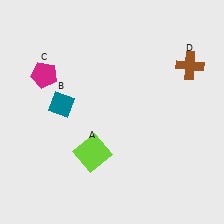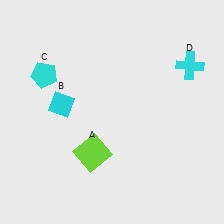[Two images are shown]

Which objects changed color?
B changed from teal to cyan. C changed from magenta to cyan. D changed from brown to cyan.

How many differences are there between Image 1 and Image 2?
There are 3 differences between the two images.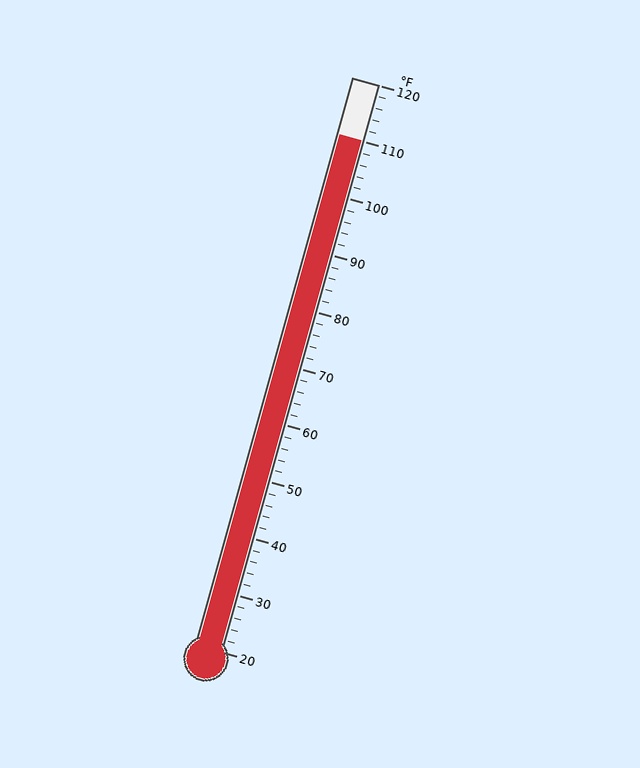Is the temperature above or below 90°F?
The temperature is above 90°F.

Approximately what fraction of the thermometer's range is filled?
The thermometer is filled to approximately 90% of its range.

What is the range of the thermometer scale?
The thermometer scale ranges from 20°F to 120°F.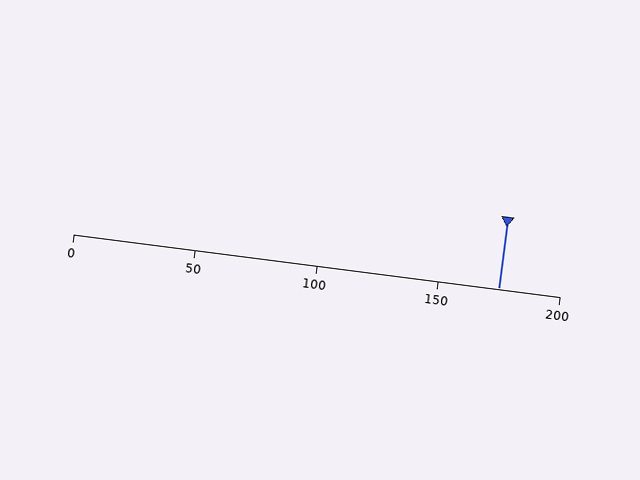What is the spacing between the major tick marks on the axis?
The major ticks are spaced 50 apart.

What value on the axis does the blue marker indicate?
The marker indicates approximately 175.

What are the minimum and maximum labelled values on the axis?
The axis runs from 0 to 200.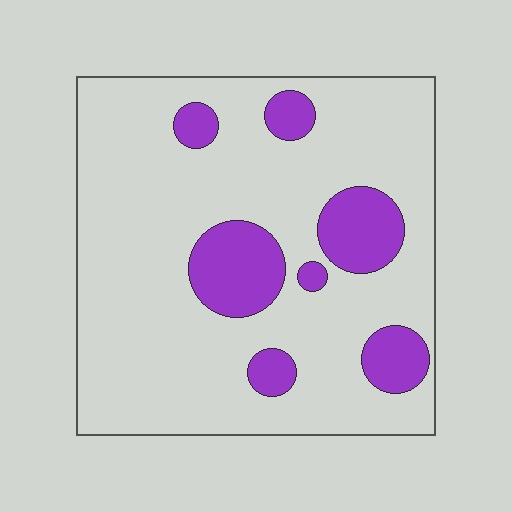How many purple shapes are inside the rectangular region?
7.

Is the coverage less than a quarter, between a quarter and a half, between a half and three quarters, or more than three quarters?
Less than a quarter.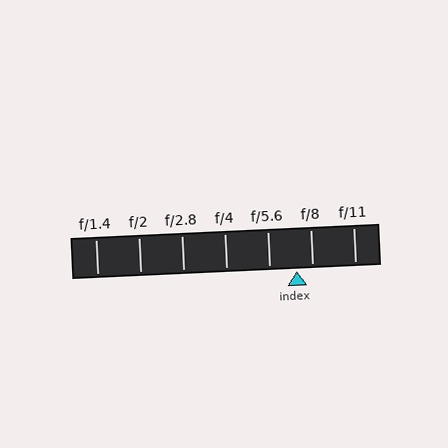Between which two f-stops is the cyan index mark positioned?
The index mark is between f/5.6 and f/8.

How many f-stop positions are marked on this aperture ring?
There are 7 f-stop positions marked.